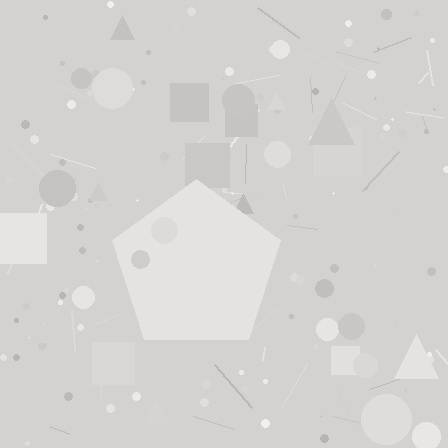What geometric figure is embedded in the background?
A pentagon is embedded in the background.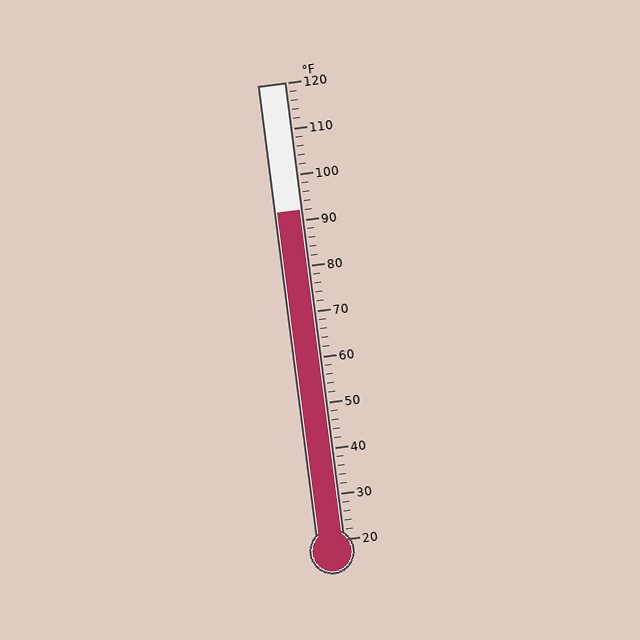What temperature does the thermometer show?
The thermometer shows approximately 92°F.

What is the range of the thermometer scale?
The thermometer scale ranges from 20°F to 120°F.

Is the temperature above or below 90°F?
The temperature is above 90°F.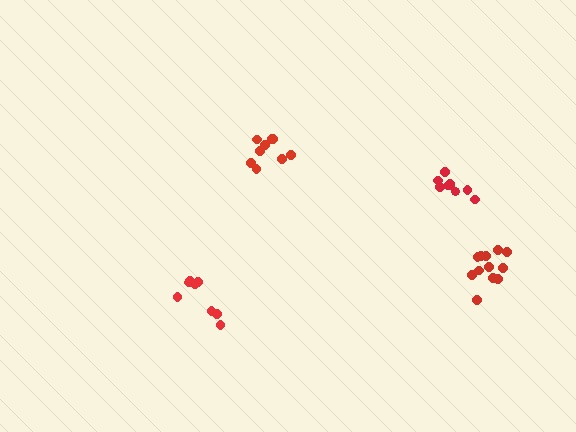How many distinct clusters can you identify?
There are 4 distinct clusters.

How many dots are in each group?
Group 1: 8 dots, Group 2: 9 dots, Group 3: 9 dots, Group 4: 12 dots (38 total).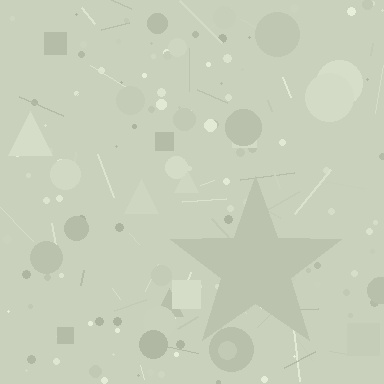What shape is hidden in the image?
A star is hidden in the image.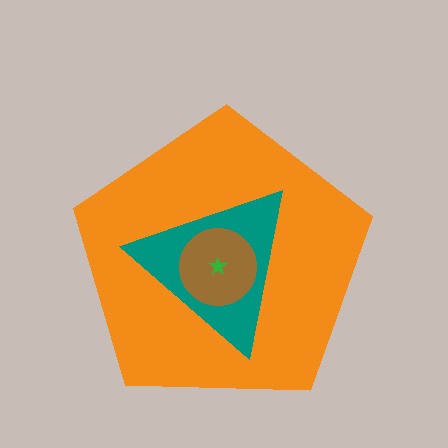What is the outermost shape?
The orange pentagon.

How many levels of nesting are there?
4.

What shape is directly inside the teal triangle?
The brown circle.